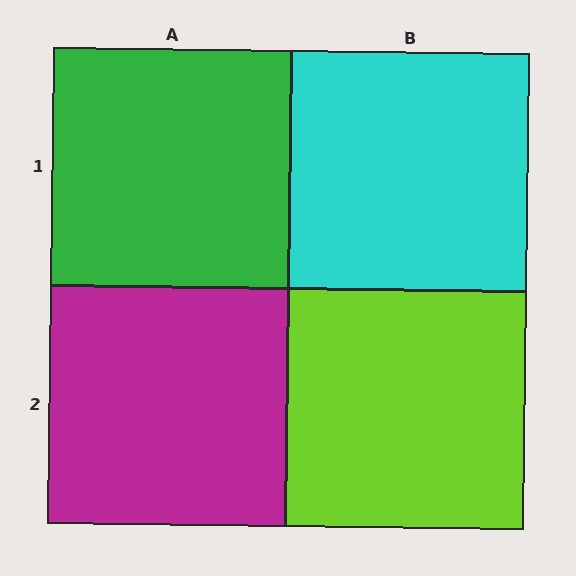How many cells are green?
1 cell is green.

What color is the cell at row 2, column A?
Magenta.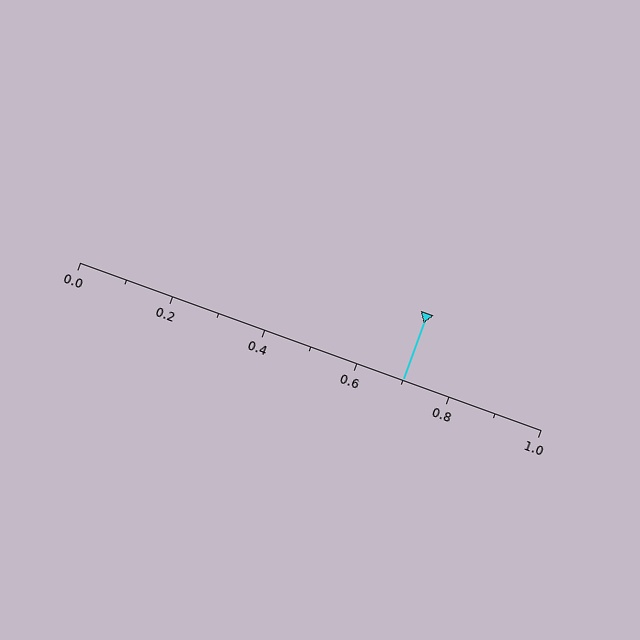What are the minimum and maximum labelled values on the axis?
The axis runs from 0.0 to 1.0.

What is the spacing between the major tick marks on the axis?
The major ticks are spaced 0.2 apart.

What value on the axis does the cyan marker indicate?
The marker indicates approximately 0.7.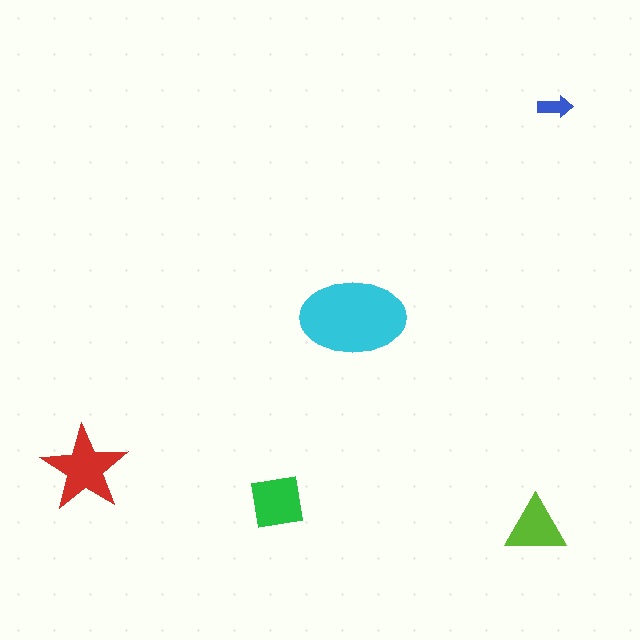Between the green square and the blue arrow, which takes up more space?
The green square.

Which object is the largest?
The cyan ellipse.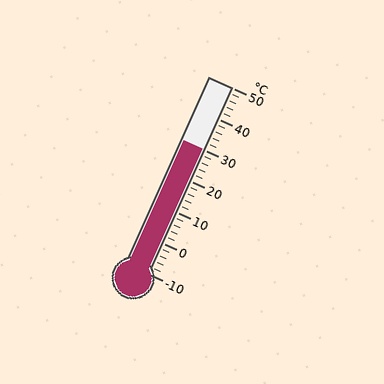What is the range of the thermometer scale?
The thermometer scale ranges from -10°C to 50°C.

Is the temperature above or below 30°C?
The temperature is at 30°C.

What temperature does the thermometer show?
The thermometer shows approximately 30°C.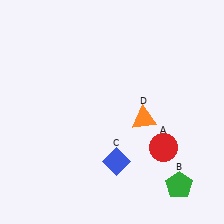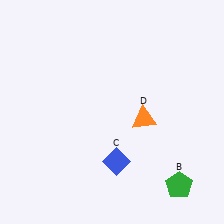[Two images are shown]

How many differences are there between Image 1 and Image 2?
There is 1 difference between the two images.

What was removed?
The red circle (A) was removed in Image 2.